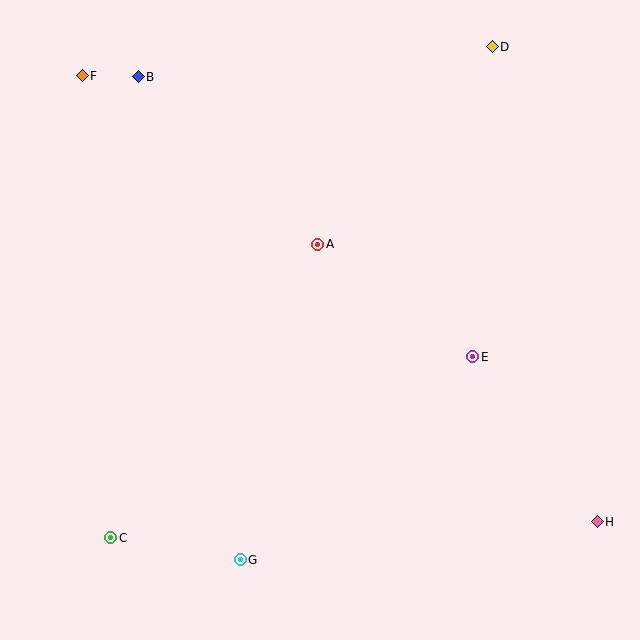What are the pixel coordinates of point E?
Point E is at (473, 357).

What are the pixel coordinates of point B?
Point B is at (138, 77).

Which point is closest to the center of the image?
Point A at (318, 244) is closest to the center.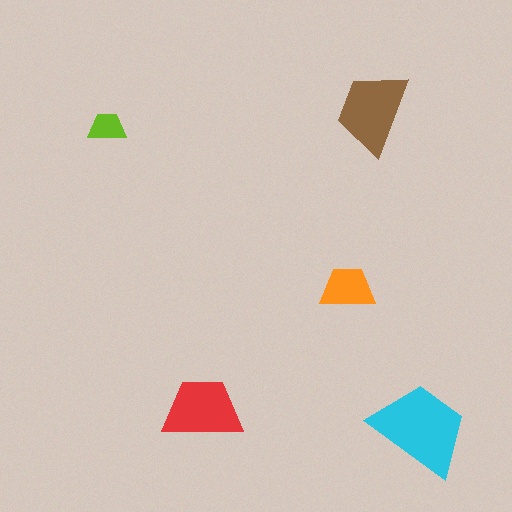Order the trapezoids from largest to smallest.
the cyan one, the brown one, the red one, the orange one, the lime one.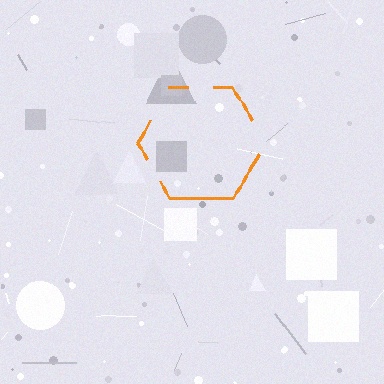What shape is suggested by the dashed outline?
The dashed outline suggests a hexagon.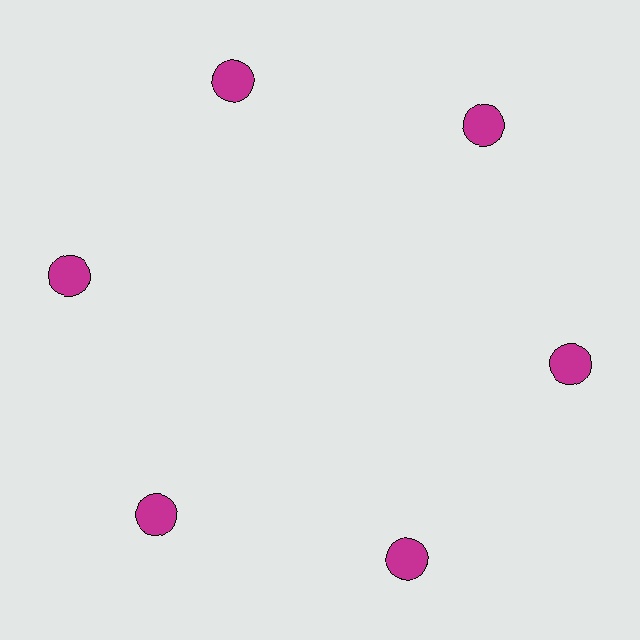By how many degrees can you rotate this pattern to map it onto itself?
The pattern maps onto itself every 60 degrees of rotation.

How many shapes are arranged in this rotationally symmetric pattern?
There are 6 shapes, arranged in 6 groups of 1.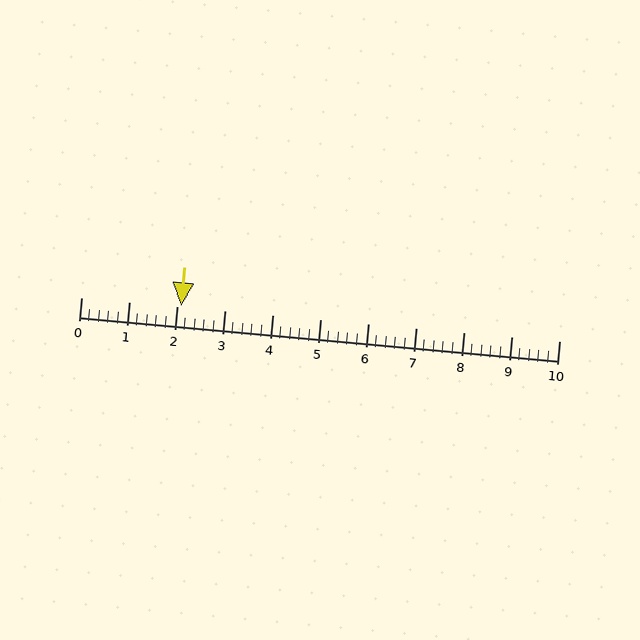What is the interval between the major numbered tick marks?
The major tick marks are spaced 1 units apart.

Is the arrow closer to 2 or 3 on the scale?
The arrow is closer to 2.